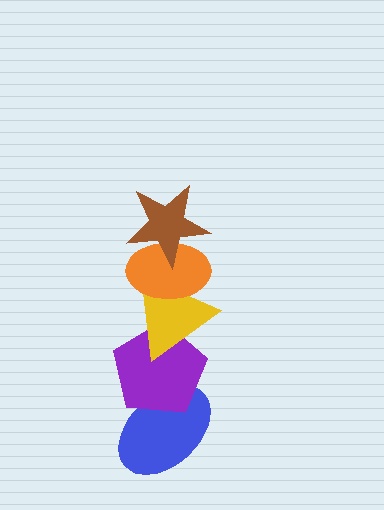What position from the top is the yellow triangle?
The yellow triangle is 3rd from the top.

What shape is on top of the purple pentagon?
The yellow triangle is on top of the purple pentagon.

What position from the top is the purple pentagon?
The purple pentagon is 4th from the top.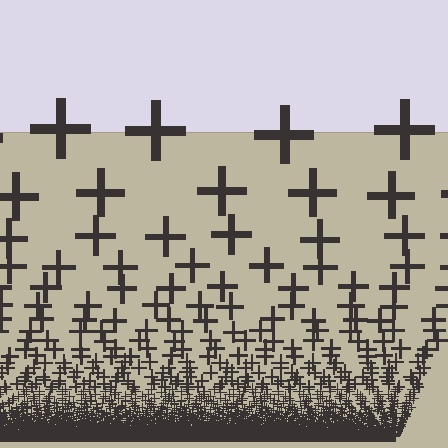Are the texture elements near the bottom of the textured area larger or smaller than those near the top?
Smaller. The gradient is inverted — elements near the bottom are smaller and denser.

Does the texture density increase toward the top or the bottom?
Density increases toward the bottom.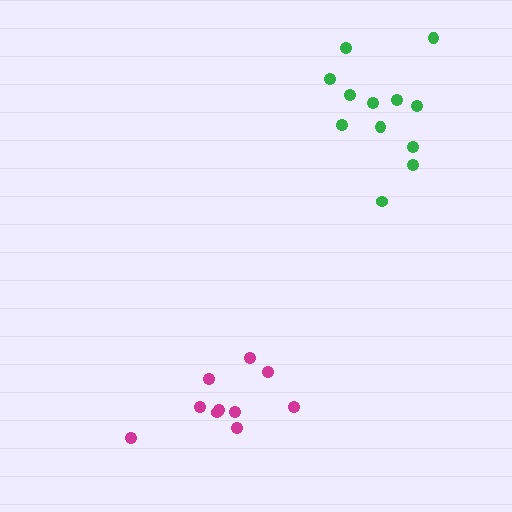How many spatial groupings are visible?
There are 2 spatial groupings.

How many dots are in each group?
Group 1: 10 dots, Group 2: 12 dots (22 total).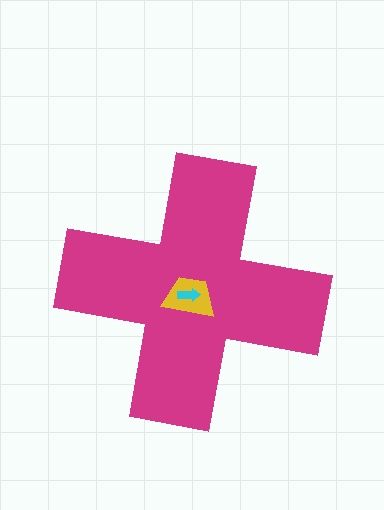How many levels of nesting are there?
3.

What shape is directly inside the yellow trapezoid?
The cyan arrow.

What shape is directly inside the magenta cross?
The yellow trapezoid.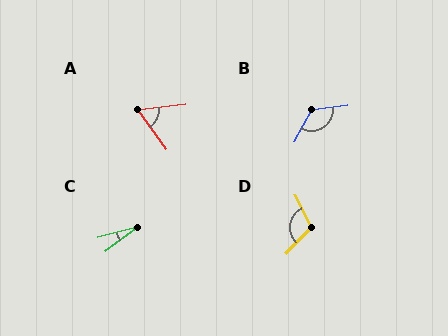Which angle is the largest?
B, at approximately 126 degrees.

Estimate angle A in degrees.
Approximately 61 degrees.